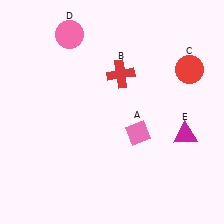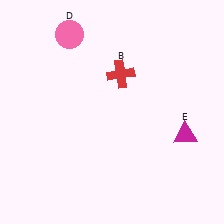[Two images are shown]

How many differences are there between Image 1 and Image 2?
There are 2 differences between the two images.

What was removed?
The red circle (C), the pink diamond (A) were removed in Image 2.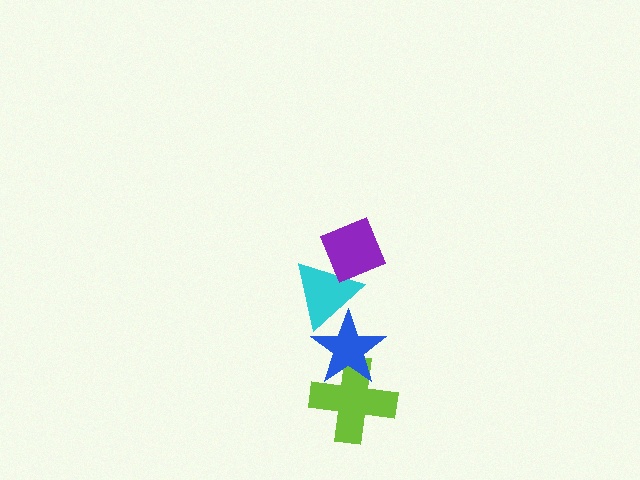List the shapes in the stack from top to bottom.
From top to bottom: the purple diamond, the cyan triangle, the blue star, the lime cross.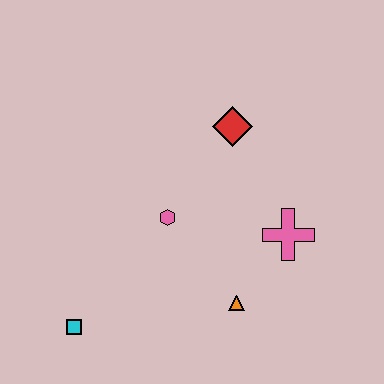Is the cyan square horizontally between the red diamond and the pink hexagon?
No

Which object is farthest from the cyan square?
The red diamond is farthest from the cyan square.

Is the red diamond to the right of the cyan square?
Yes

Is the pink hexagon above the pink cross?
Yes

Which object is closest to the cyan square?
The pink hexagon is closest to the cyan square.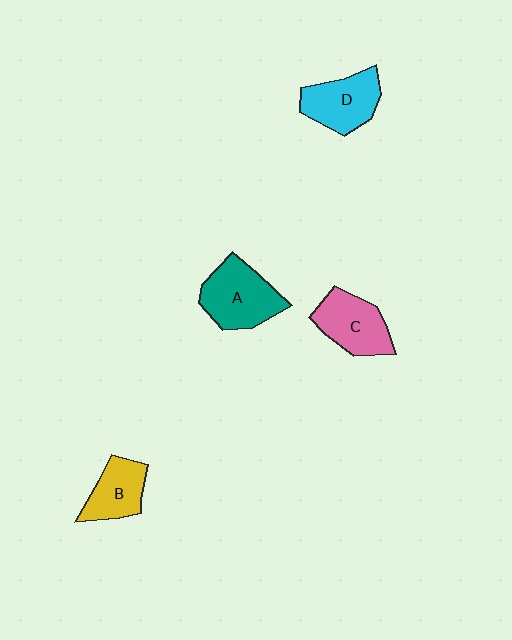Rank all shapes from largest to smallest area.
From largest to smallest: A (teal), C (pink), D (cyan), B (yellow).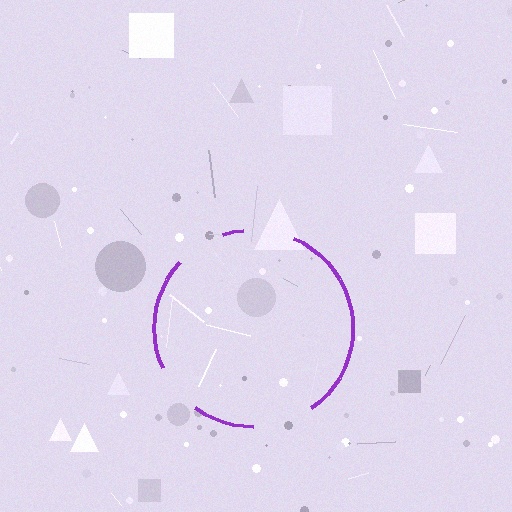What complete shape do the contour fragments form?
The contour fragments form a circle.